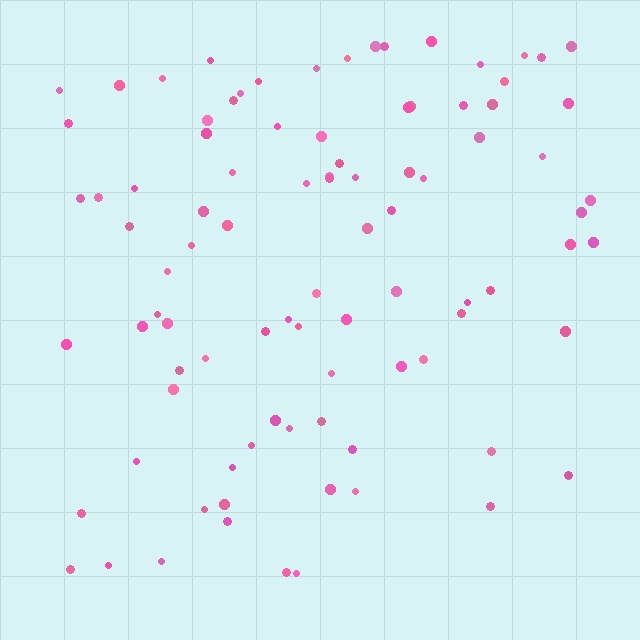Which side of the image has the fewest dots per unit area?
The bottom.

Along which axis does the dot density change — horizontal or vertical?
Vertical.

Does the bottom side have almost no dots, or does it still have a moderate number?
Still a moderate number, just noticeably fewer than the top.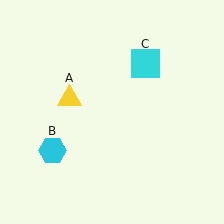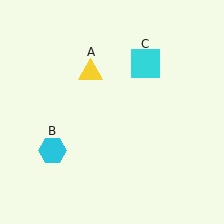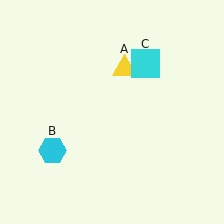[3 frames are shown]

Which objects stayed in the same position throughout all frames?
Cyan hexagon (object B) and cyan square (object C) remained stationary.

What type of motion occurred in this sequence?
The yellow triangle (object A) rotated clockwise around the center of the scene.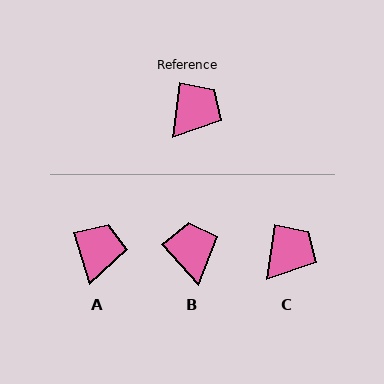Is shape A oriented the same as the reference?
No, it is off by about 24 degrees.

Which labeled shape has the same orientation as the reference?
C.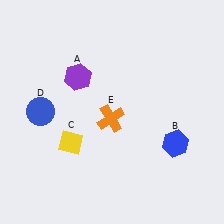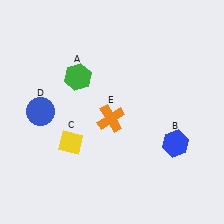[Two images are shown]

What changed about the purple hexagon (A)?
In Image 1, A is purple. In Image 2, it changed to green.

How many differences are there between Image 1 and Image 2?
There is 1 difference between the two images.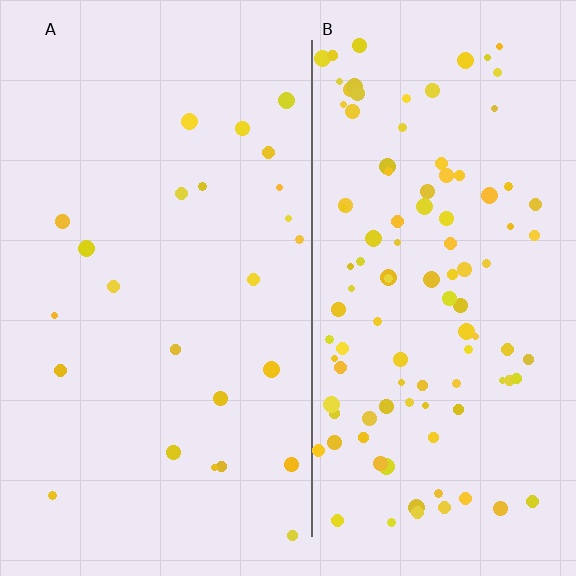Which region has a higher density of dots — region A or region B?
B (the right).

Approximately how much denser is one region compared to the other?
Approximately 4.4× — region B over region A.